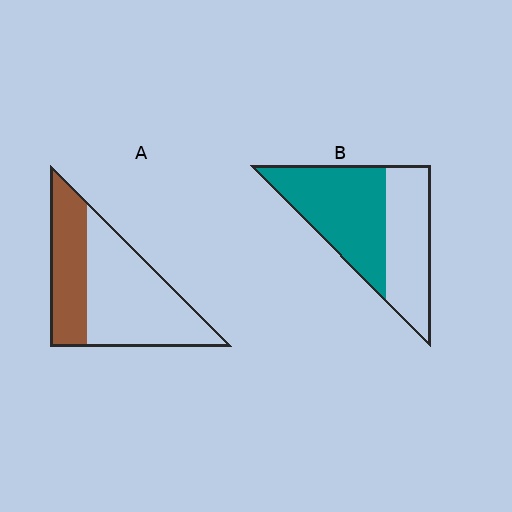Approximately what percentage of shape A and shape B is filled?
A is approximately 35% and B is approximately 55%.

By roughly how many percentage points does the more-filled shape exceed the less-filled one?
By roughly 20 percentage points (B over A).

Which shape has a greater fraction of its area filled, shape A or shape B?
Shape B.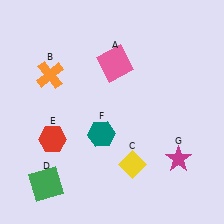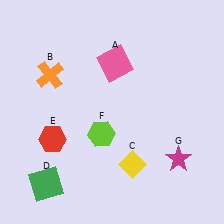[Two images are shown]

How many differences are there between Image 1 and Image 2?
There is 1 difference between the two images.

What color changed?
The hexagon (F) changed from teal in Image 1 to lime in Image 2.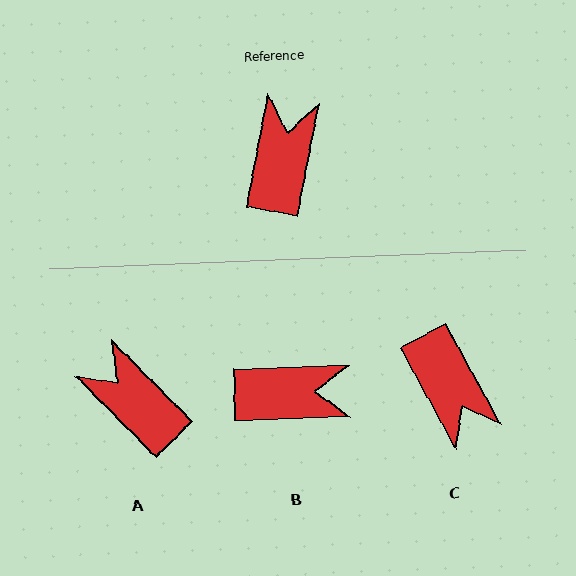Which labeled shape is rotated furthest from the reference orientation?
C, about 140 degrees away.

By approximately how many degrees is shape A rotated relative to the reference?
Approximately 56 degrees counter-clockwise.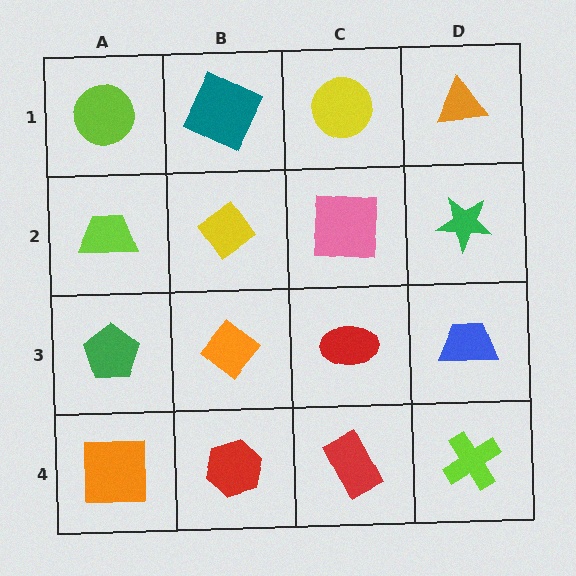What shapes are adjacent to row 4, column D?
A blue trapezoid (row 3, column D), a red rectangle (row 4, column C).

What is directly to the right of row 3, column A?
An orange diamond.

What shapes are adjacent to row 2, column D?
An orange triangle (row 1, column D), a blue trapezoid (row 3, column D), a pink square (row 2, column C).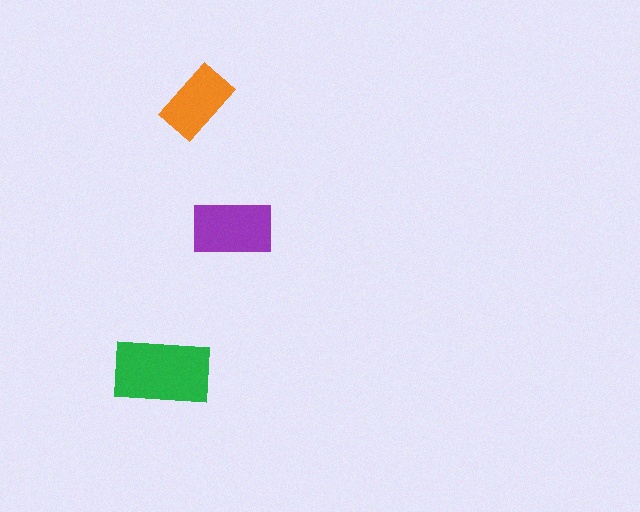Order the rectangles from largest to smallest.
the green one, the purple one, the orange one.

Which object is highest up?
The orange rectangle is topmost.